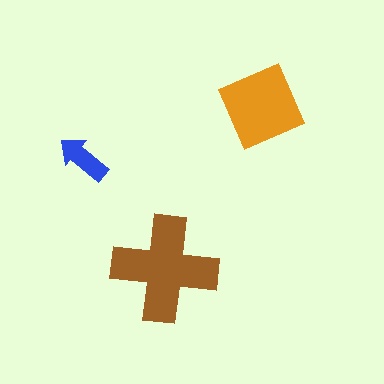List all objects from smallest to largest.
The blue arrow, the orange diamond, the brown cross.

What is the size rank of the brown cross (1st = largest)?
1st.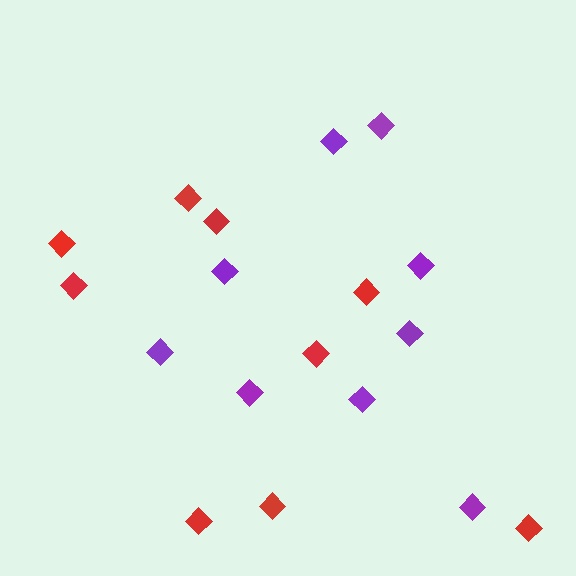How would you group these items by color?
There are 2 groups: one group of red diamonds (9) and one group of purple diamonds (9).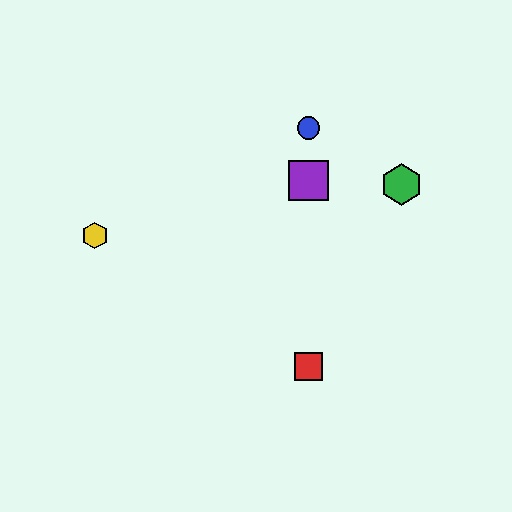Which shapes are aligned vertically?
The red square, the blue circle, the purple square are aligned vertically.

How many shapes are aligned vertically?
3 shapes (the red square, the blue circle, the purple square) are aligned vertically.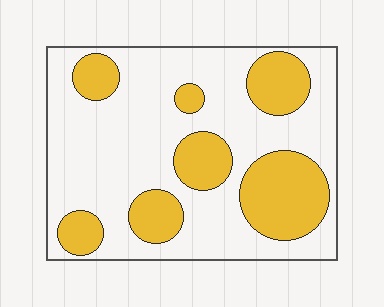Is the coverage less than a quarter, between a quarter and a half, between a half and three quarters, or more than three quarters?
Between a quarter and a half.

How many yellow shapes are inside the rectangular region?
7.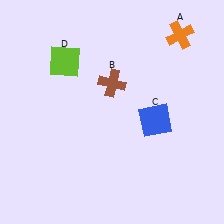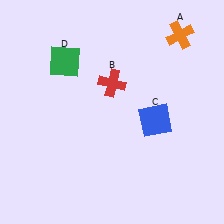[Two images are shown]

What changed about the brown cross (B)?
In Image 1, B is brown. In Image 2, it changed to red.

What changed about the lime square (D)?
In Image 1, D is lime. In Image 2, it changed to green.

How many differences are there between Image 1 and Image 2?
There are 2 differences between the two images.